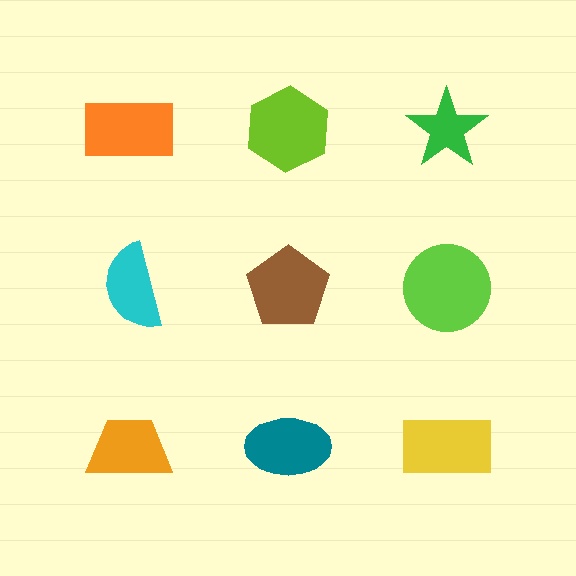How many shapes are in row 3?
3 shapes.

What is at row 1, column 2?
A lime hexagon.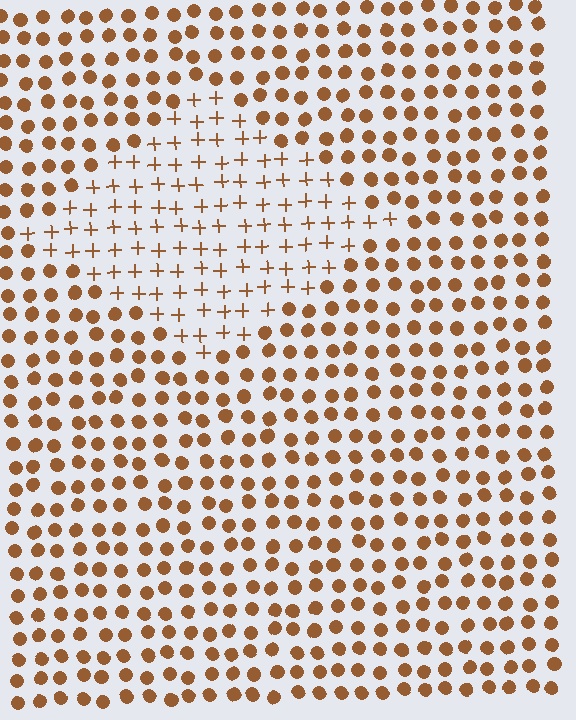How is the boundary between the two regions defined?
The boundary is defined by a change in element shape: plus signs inside vs. circles outside. All elements share the same color and spacing.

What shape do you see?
I see a diamond.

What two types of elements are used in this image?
The image uses plus signs inside the diamond region and circles outside it.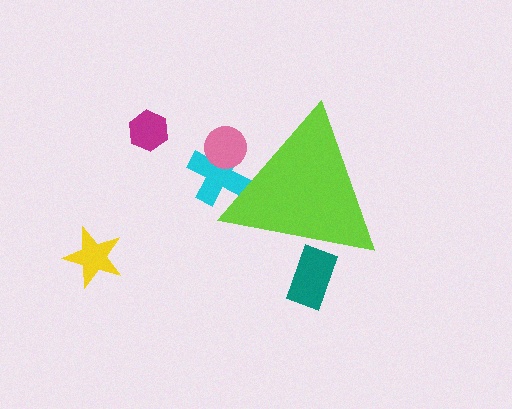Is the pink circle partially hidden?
Yes, the pink circle is partially hidden behind the lime triangle.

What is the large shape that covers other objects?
A lime triangle.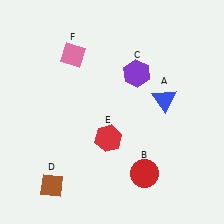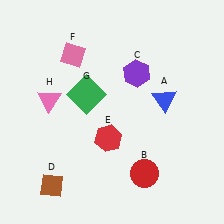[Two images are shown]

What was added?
A green square (G), a pink triangle (H) were added in Image 2.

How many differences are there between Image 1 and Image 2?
There are 2 differences between the two images.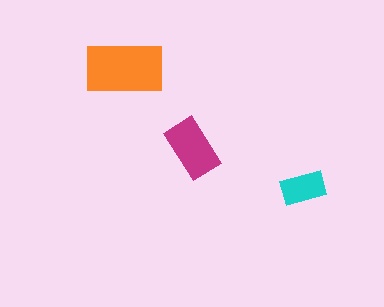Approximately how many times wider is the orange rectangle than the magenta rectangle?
About 1.5 times wider.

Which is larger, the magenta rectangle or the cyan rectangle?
The magenta one.